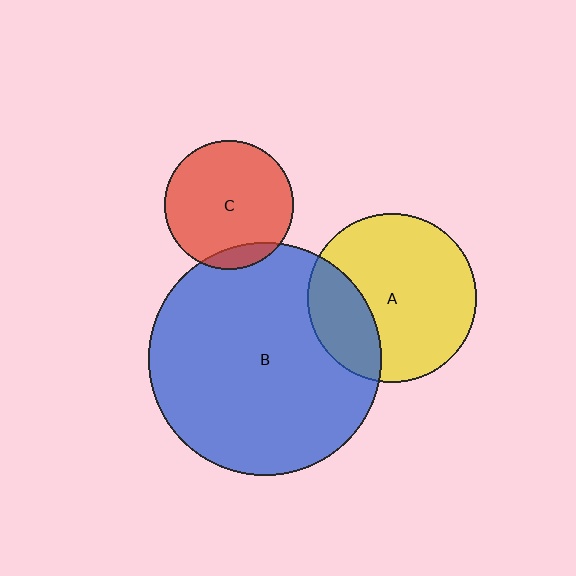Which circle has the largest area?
Circle B (blue).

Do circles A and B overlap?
Yes.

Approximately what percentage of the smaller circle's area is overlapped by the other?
Approximately 25%.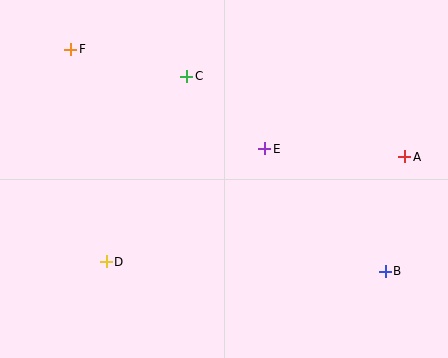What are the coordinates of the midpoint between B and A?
The midpoint between B and A is at (395, 214).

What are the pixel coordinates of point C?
Point C is at (187, 76).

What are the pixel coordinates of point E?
Point E is at (265, 149).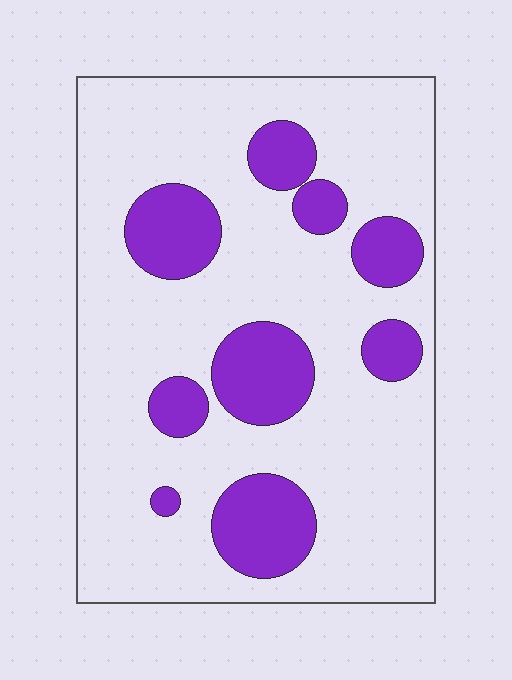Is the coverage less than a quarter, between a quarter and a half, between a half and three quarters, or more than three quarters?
Less than a quarter.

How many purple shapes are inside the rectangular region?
9.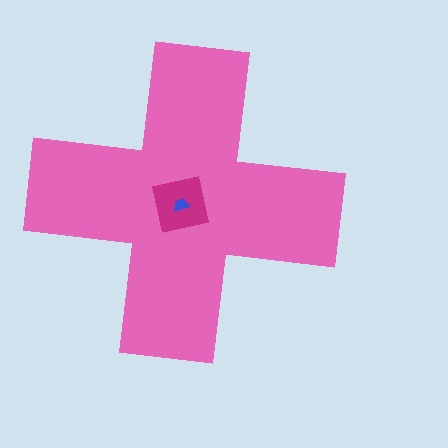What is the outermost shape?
The pink cross.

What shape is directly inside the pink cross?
The magenta square.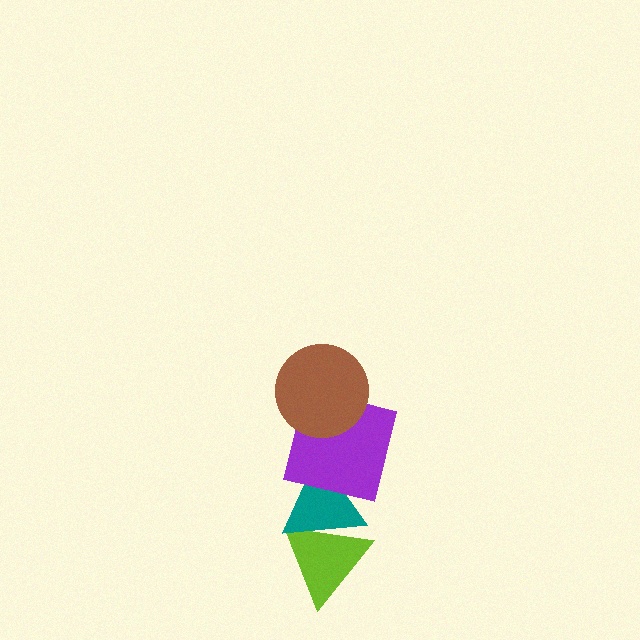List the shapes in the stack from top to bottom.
From top to bottom: the brown circle, the purple square, the teal triangle, the lime triangle.